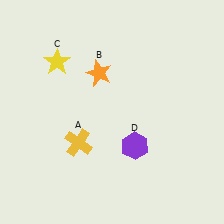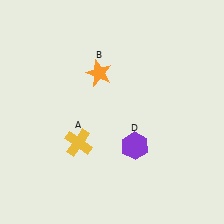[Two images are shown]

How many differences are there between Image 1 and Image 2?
There is 1 difference between the two images.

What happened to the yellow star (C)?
The yellow star (C) was removed in Image 2. It was in the top-left area of Image 1.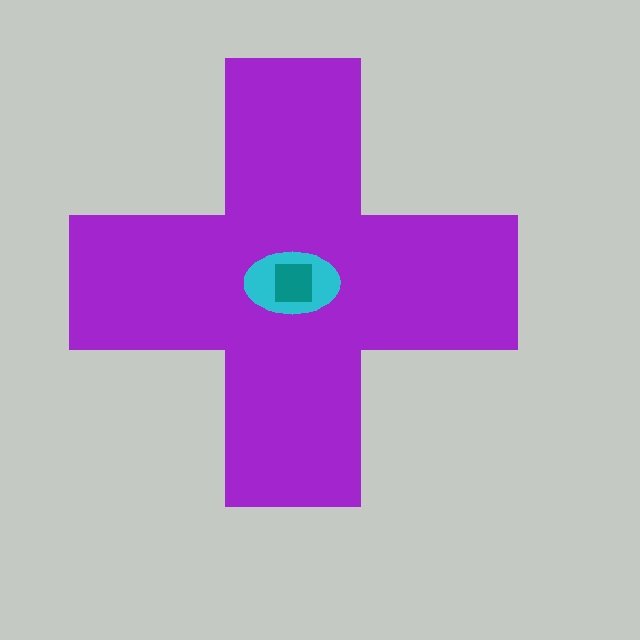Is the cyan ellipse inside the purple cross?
Yes.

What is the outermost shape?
The purple cross.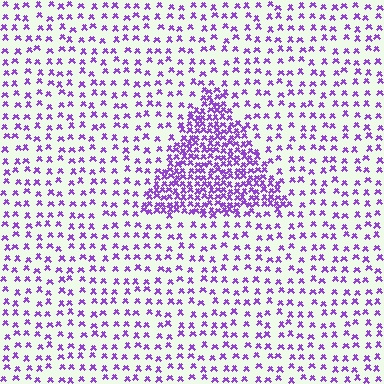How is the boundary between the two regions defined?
The boundary is defined by a change in element density (approximately 2.7x ratio). All elements are the same color, size, and shape.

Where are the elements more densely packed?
The elements are more densely packed inside the triangle boundary.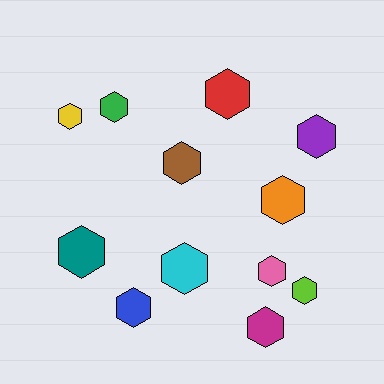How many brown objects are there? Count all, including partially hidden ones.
There is 1 brown object.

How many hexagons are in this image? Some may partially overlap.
There are 12 hexagons.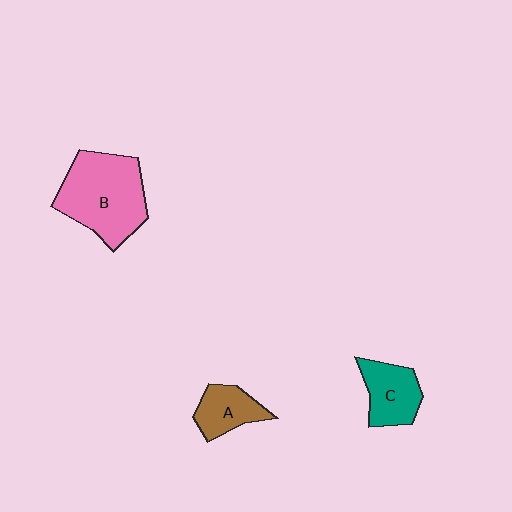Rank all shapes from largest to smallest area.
From largest to smallest: B (pink), C (teal), A (brown).